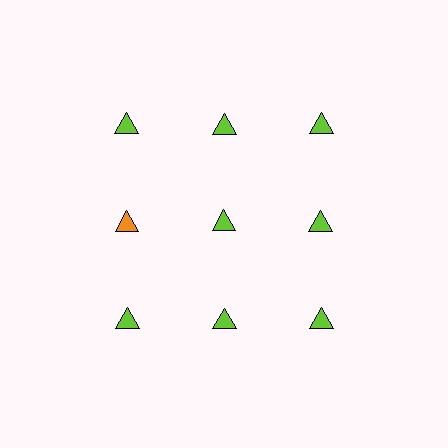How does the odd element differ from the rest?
It has a different color: orange instead of lime.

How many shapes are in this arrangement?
There are 9 shapes arranged in a grid pattern.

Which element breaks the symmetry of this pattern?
The orange triangle in the second row, leftmost column breaks the symmetry. All other shapes are lime triangles.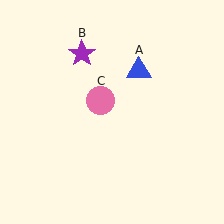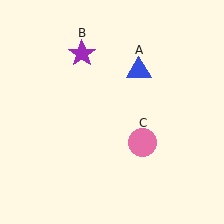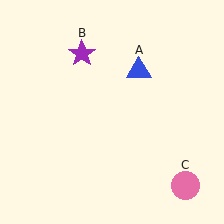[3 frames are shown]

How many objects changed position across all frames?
1 object changed position: pink circle (object C).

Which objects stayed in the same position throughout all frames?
Blue triangle (object A) and purple star (object B) remained stationary.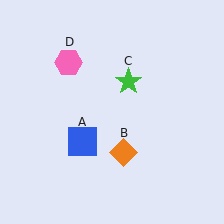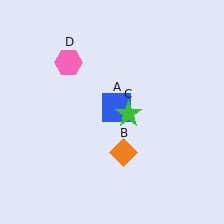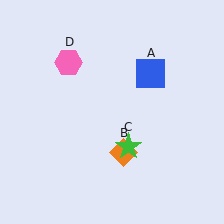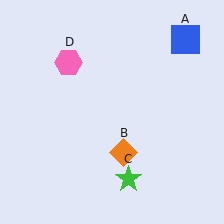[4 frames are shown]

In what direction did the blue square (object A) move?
The blue square (object A) moved up and to the right.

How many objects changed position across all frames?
2 objects changed position: blue square (object A), green star (object C).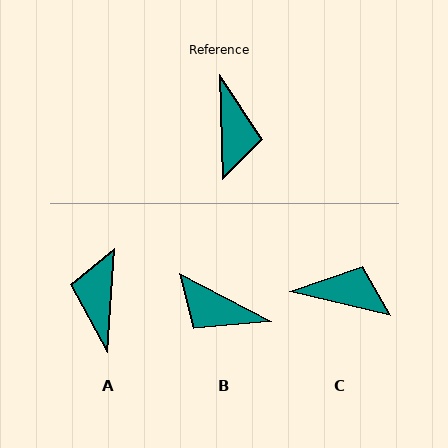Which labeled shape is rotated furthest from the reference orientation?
A, about 175 degrees away.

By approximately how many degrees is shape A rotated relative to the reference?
Approximately 175 degrees counter-clockwise.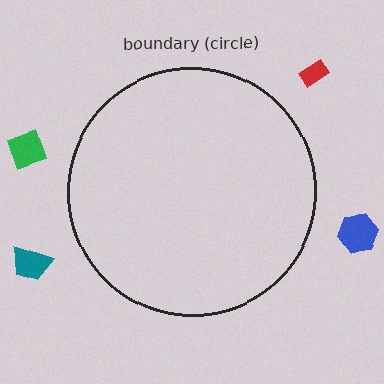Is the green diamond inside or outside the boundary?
Outside.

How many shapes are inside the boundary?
0 inside, 4 outside.